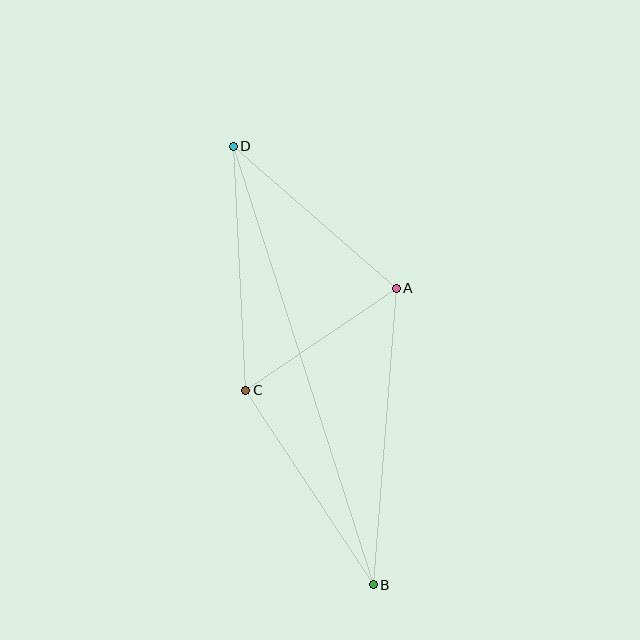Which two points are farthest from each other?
Points B and D are farthest from each other.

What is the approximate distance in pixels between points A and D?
The distance between A and D is approximately 216 pixels.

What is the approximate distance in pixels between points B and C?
The distance between B and C is approximately 233 pixels.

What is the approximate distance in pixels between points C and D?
The distance between C and D is approximately 245 pixels.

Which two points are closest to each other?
Points A and C are closest to each other.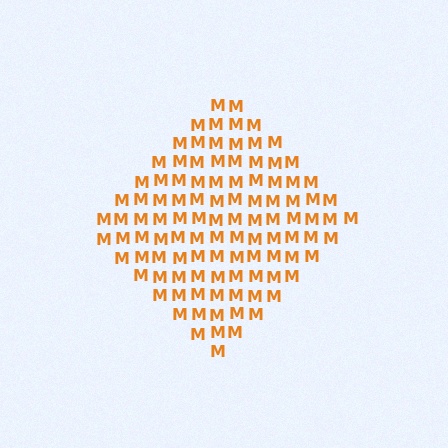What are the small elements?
The small elements are letter M's.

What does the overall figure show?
The overall figure shows a diamond.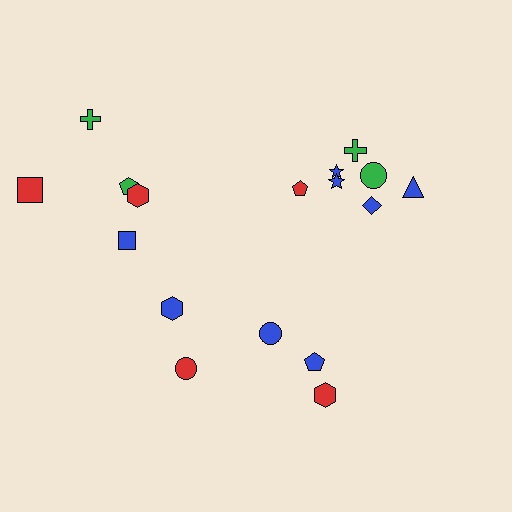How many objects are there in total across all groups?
There are 17 objects.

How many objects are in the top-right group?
There are 7 objects.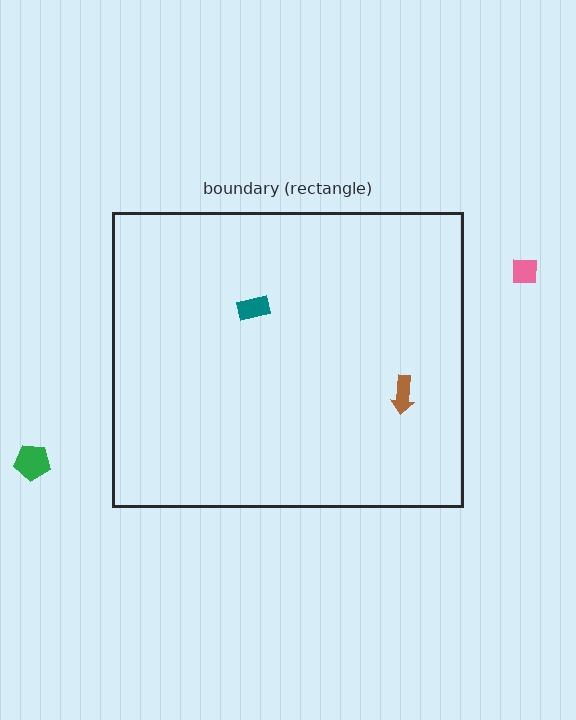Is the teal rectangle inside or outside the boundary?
Inside.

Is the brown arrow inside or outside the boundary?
Inside.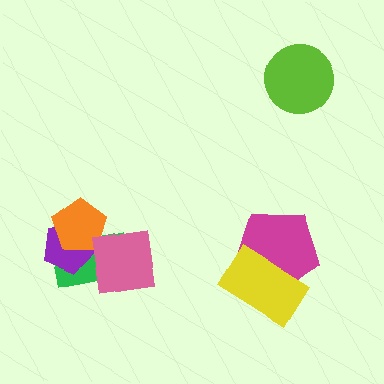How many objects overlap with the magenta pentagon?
1 object overlaps with the magenta pentagon.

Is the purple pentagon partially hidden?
Yes, it is partially covered by another shape.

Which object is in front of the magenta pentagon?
The yellow rectangle is in front of the magenta pentagon.